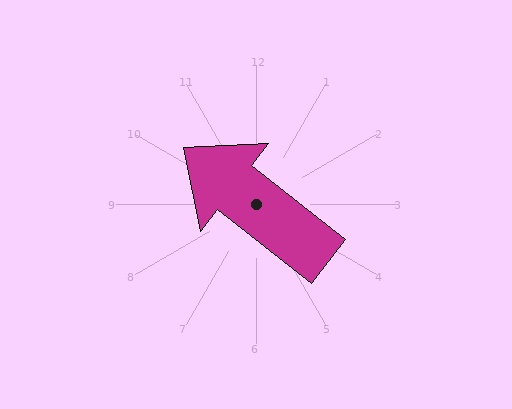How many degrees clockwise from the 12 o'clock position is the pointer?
Approximately 308 degrees.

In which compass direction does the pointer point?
Northwest.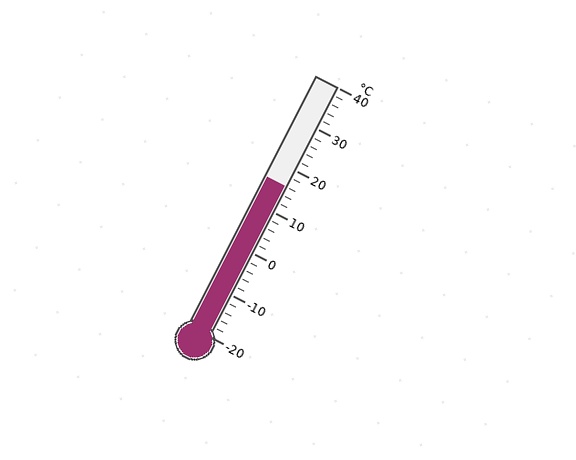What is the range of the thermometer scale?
The thermometer scale ranges from -20°C to 40°C.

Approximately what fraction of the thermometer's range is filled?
The thermometer is filled to approximately 60% of its range.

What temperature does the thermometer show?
The thermometer shows approximately 16°C.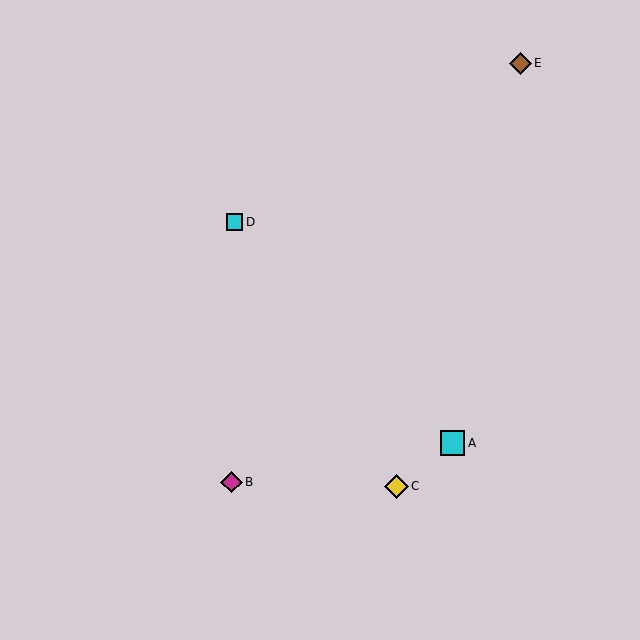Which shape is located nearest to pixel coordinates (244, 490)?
The magenta diamond (labeled B) at (231, 482) is nearest to that location.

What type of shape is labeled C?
Shape C is a yellow diamond.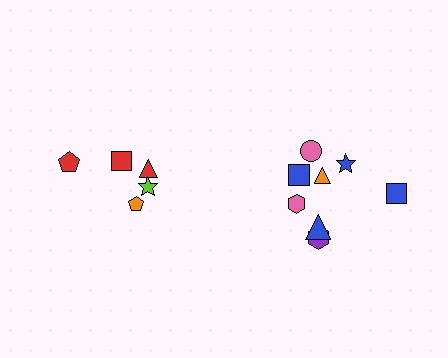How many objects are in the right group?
There are 8 objects.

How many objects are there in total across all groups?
There are 13 objects.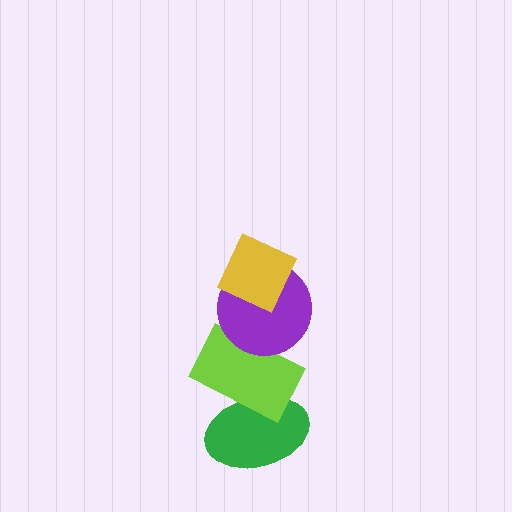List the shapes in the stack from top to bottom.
From top to bottom: the yellow diamond, the purple circle, the lime rectangle, the green ellipse.